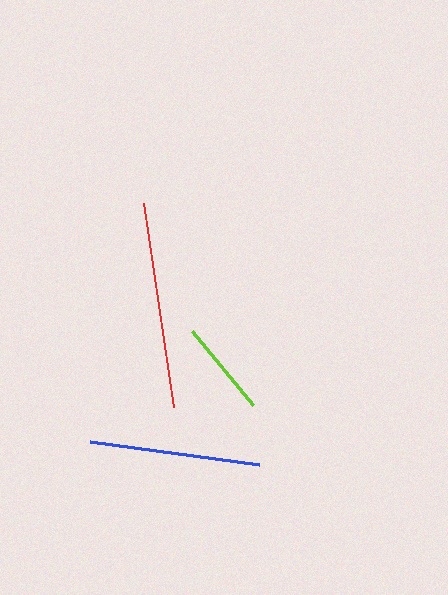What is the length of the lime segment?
The lime segment is approximately 95 pixels long.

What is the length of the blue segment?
The blue segment is approximately 171 pixels long.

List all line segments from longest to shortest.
From longest to shortest: red, blue, lime.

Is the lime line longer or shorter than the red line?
The red line is longer than the lime line.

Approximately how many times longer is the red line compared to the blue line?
The red line is approximately 1.2 times the length of the blue line.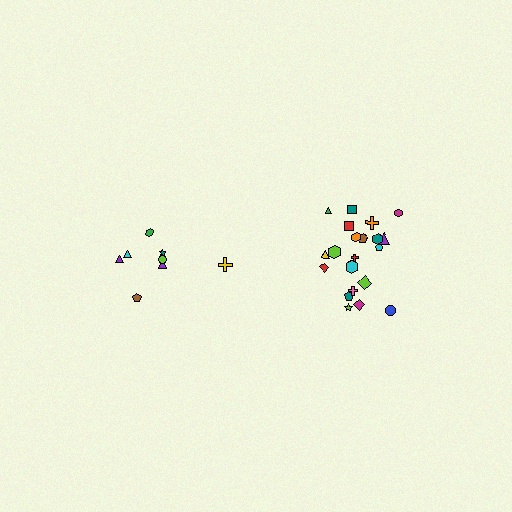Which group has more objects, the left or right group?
The right group.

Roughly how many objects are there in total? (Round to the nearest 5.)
Roughly 30 objects in total.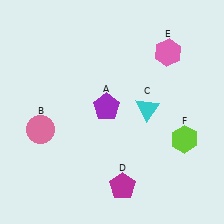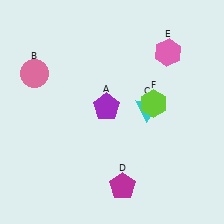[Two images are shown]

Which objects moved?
The objects that moved are: the pink circle (B), the lime hexagon (F).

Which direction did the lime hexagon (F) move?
The lime hexagon (F) moved up.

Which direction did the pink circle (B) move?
The pink circle (B) moved up.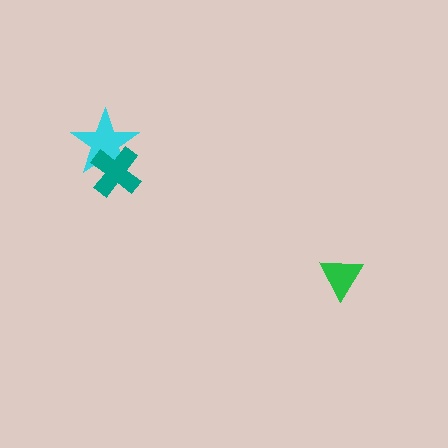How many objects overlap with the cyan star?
1 object overlaps with the cyan star.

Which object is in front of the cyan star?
The teal cross is in front of the cyan star.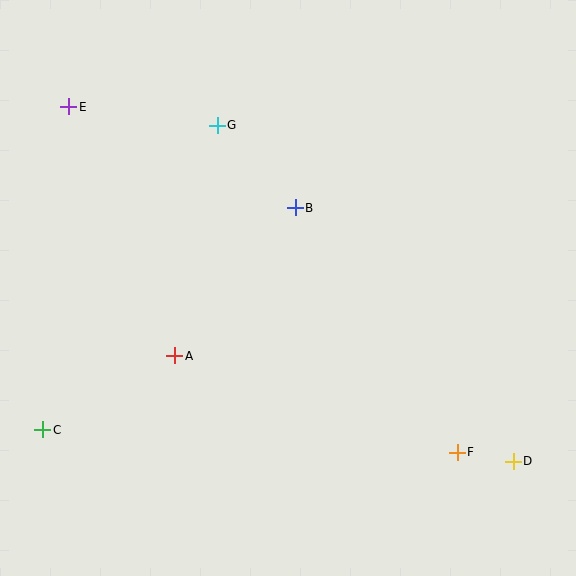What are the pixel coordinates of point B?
Point B is at (295, 208).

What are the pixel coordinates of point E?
Point E is at (69, 107).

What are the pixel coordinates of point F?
Point F is at (457, 453).